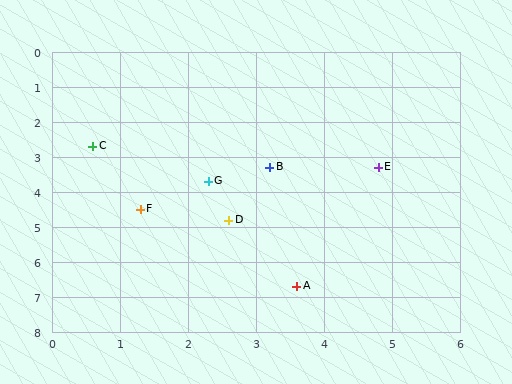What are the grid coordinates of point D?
Point D is at approximately (2.6, 4.8).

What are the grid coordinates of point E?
Point E is at approximately (4.8, 3.3).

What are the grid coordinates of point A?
Point A is at approximately (3.6, 6.7).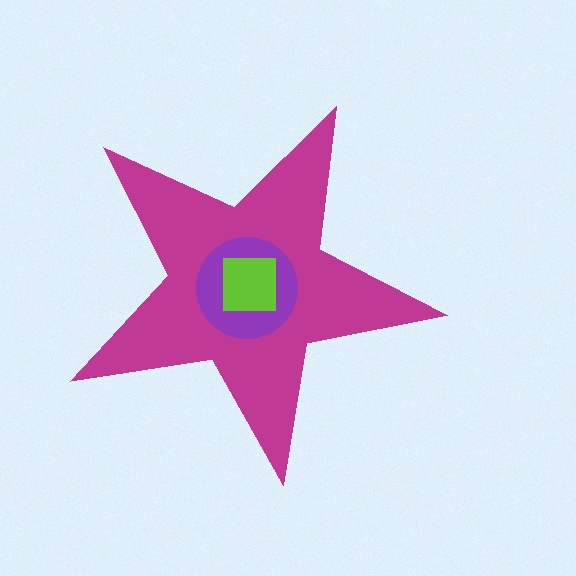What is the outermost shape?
The magenta star.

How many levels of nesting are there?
3.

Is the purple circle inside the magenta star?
Yes.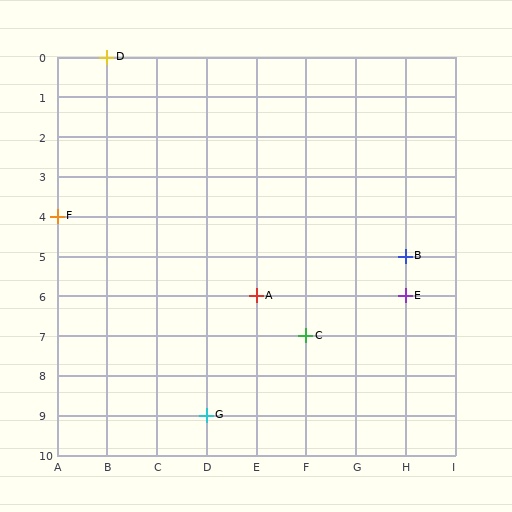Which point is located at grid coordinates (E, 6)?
Point A is at (E, 6).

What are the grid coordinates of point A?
Point A is at grid coordinates (E, 6).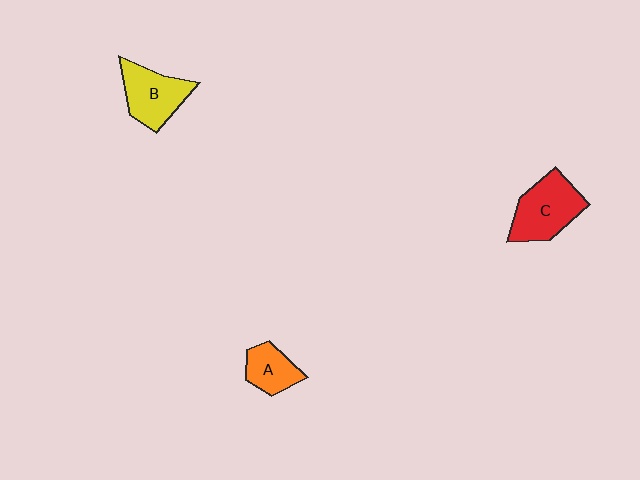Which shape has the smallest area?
Shape A (orange).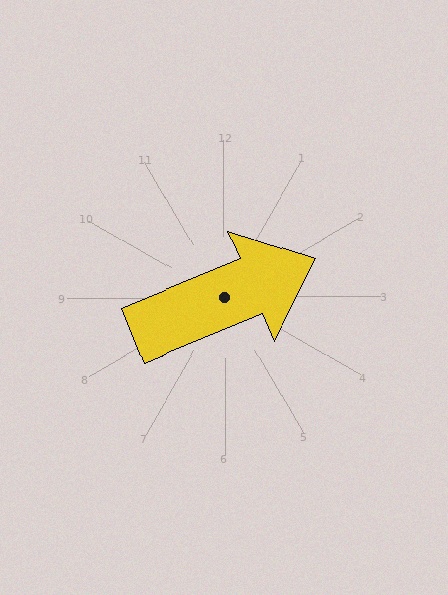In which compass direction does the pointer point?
East.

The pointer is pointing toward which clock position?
Roughly 2 o'clock.